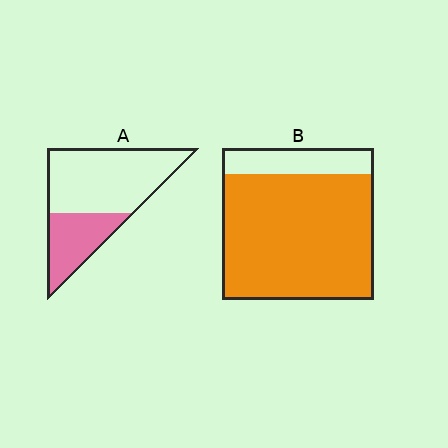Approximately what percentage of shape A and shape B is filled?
A is approximately 35% and B is approximately 85%.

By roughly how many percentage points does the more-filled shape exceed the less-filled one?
By roughly 50 percentage points (B over A).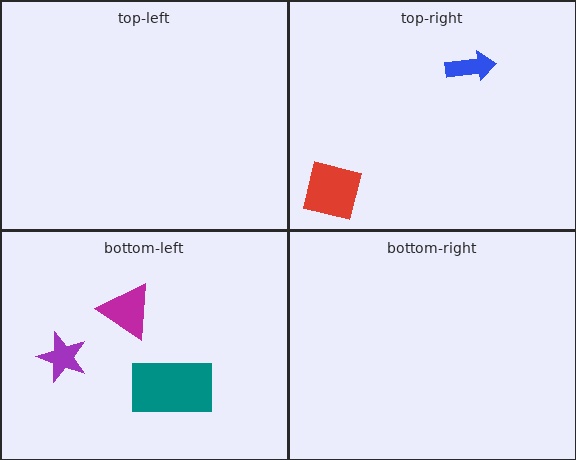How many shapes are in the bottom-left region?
3.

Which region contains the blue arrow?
The top-right region.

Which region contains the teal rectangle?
The bottom-left region.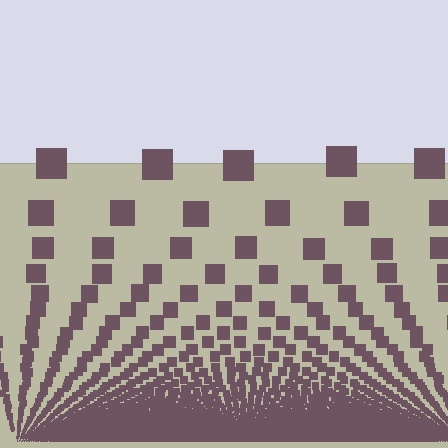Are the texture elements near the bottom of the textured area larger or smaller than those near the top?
Smaller. The gradient is inverted — elements near the bottom are smaller and denser.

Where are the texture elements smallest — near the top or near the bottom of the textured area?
Near the bottom.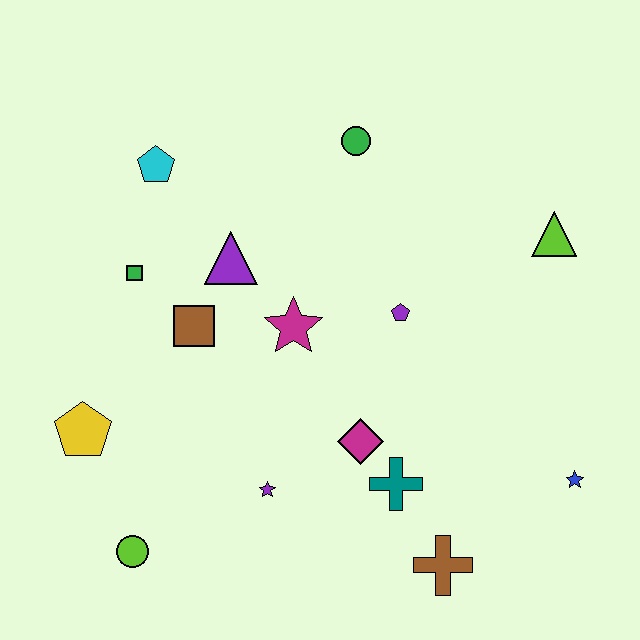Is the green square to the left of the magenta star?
Yes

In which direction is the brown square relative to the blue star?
The brown square is to the left of the blue star.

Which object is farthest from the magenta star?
The blue star is farthest from the magenta star.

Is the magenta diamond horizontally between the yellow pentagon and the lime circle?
No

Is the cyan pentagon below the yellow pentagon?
No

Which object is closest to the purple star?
The magenta diamond is closest to the purple star.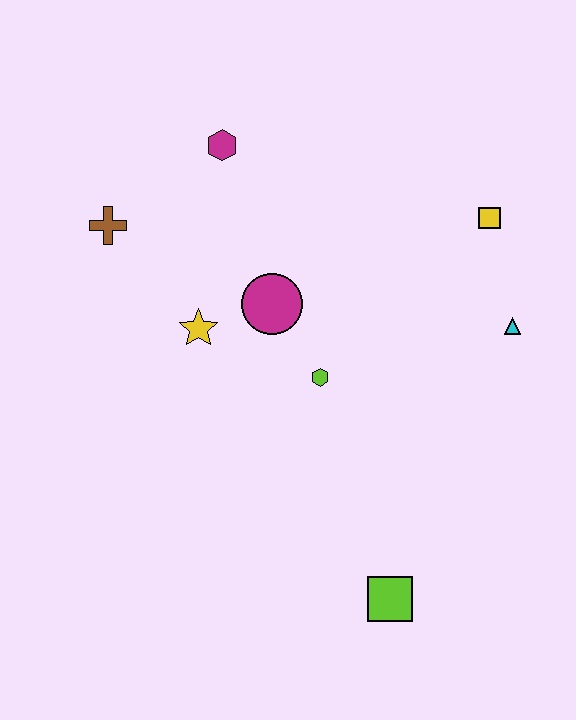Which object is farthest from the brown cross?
The lime square is farthest from the brown cross.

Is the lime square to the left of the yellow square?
Yes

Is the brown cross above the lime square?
Yes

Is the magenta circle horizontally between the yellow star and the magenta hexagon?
No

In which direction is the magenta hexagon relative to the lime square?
The magenta hexagon is above the lime square.